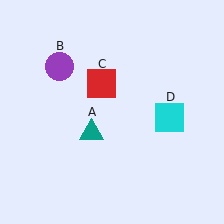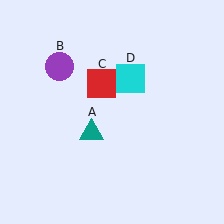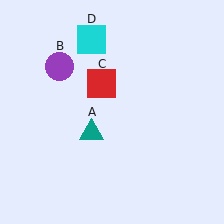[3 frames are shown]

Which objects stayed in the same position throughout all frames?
Teal triangle (object A) and purple circle (object B) and red square (object C) remained stationary.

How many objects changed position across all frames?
1 object changed position: cyan square (object D).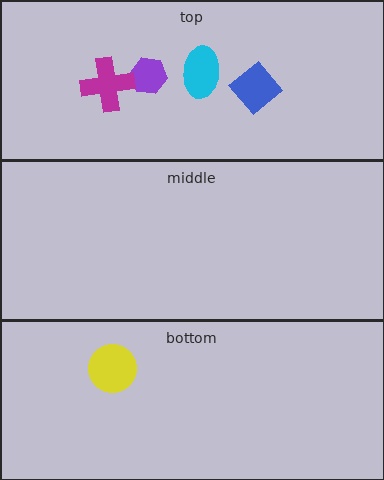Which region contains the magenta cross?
The top region.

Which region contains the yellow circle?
The bottom region.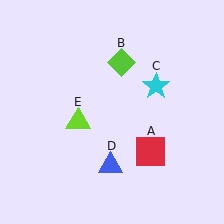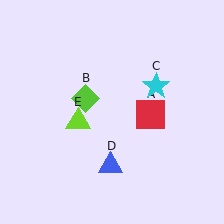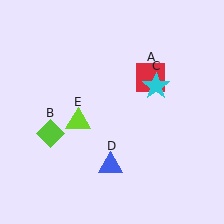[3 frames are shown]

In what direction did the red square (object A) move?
The red square (object A) moved up.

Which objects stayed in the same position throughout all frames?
Cyan star (object C) and blue triangle (object D) and lime triangle (object E) remained stationary.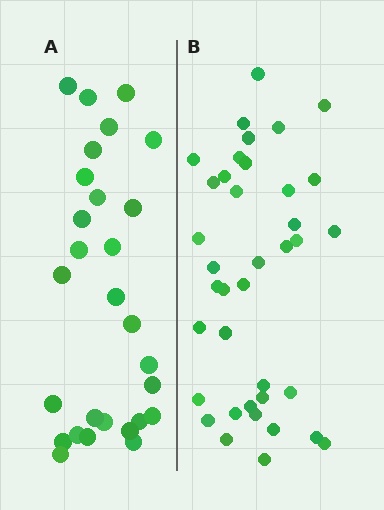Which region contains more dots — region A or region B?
Region B (the right region) has more dots.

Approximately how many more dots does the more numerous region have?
Region B has roughly 10 or so more dots than region A.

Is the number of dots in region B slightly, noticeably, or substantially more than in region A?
Region B has noticeably more, but not dramatically so. The ratio is roughly 1.4 to 1.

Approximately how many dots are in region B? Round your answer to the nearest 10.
About 40 dots. (The exact count is 38, which rounds to 40.)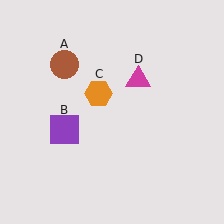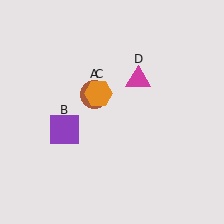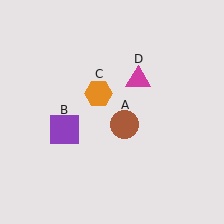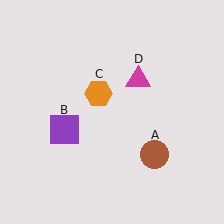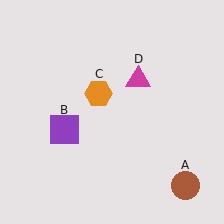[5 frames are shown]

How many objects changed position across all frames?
1 object changed position: brown circle (object A).